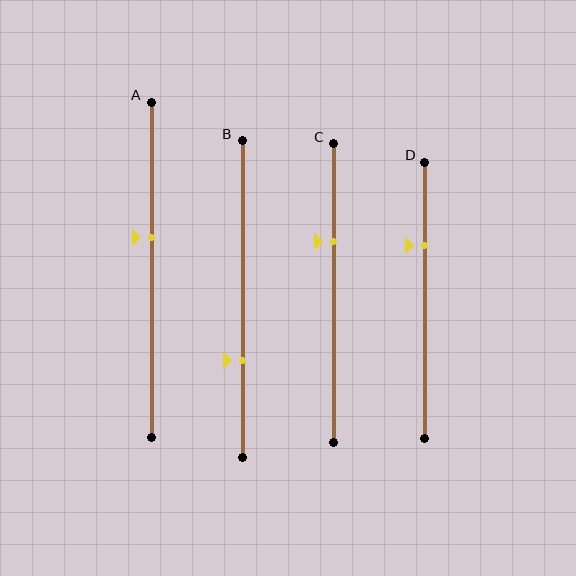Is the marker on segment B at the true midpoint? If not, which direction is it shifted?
No, the marker on segment B is shifted downward by about 20% of the segment length.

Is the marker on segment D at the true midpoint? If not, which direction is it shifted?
No, the marker on segment D is shifted upward by about 20% of the segment length.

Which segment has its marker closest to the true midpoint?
Segment A has its marker closest to the true midpoint.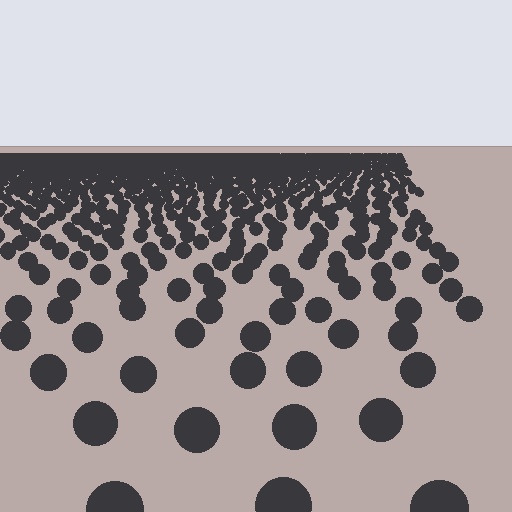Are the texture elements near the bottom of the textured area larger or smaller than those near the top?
Larger. Near the bottom, elements are closer to the viewer and appear at a bigger on-screen size.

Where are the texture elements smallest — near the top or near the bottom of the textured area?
Near the top.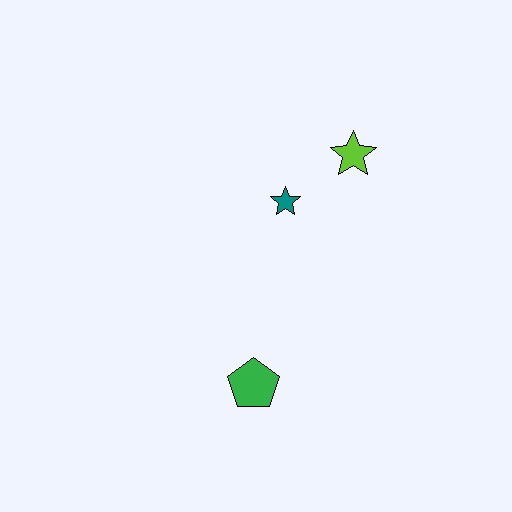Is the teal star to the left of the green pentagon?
No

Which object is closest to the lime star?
The teal star is closest to the lime star.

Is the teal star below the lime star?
Yes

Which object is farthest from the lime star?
The green pentagon is farthest from the lime star.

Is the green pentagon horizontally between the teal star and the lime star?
No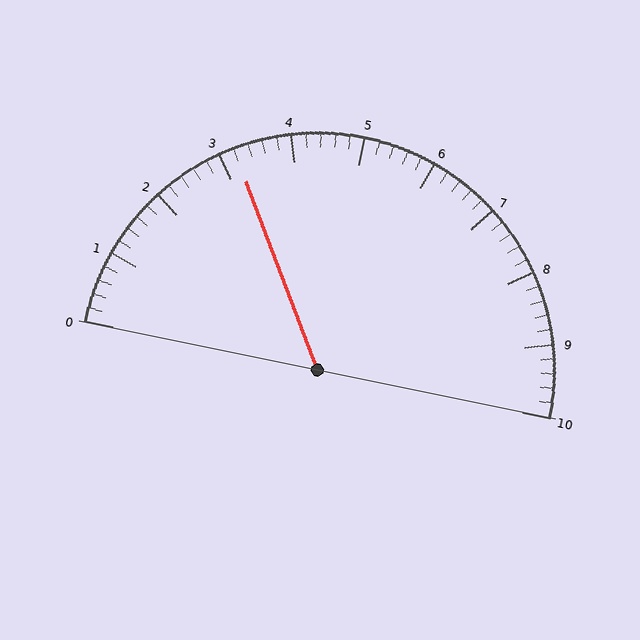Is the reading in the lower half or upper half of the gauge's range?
The reading is in the lower half of the range (0 to 10).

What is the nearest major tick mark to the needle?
The nearest major tick mark is 3.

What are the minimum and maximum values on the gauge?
The gauge ranges from 0 to 10.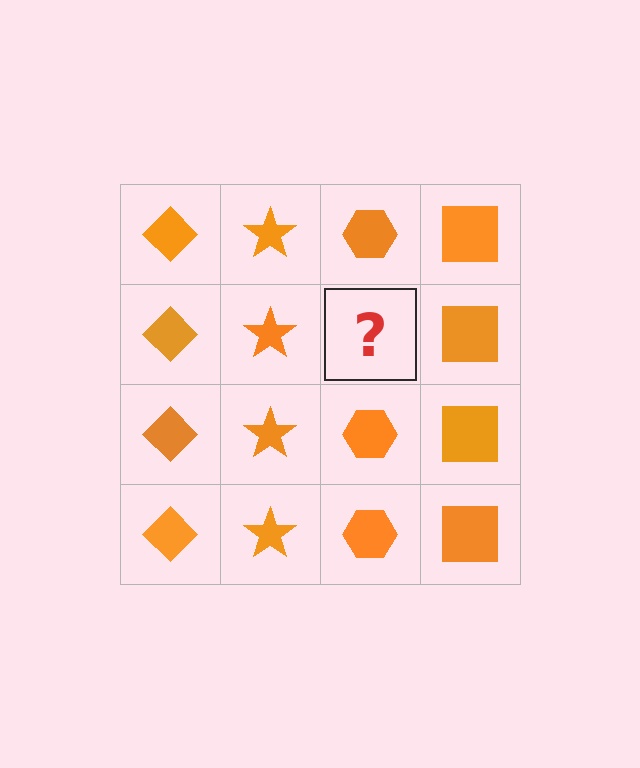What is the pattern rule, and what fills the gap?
The rule is that each column has a consistent shape. The gap should be filled with an orange hexagon.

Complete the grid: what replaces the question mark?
The question mark should be replaced with an orange hexagon.